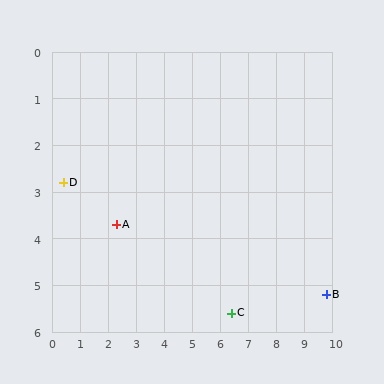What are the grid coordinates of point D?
Point D is at approximately (0.4, 2.8).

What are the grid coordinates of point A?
Point A is at approximately (2.3, 3.7).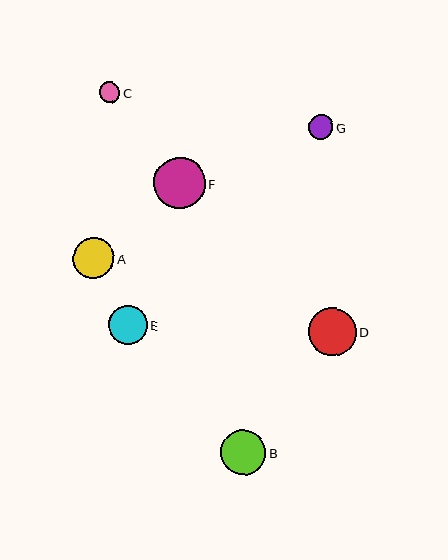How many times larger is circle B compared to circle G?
Circle B is approximately 1.9 times the size of circle G.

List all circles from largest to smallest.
From largest to smallest: F, D, B, A, E, G, C.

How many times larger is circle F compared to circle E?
Circle F is approximately 1.3 times the size of circle E.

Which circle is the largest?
Circle F is the largest with a size of approximately 51 pixels.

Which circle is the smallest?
Circle C is the smallest with a size of approximately 21 pixels.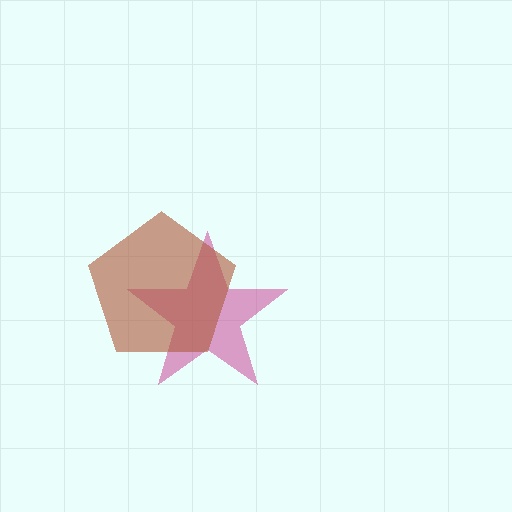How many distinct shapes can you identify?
There are 2 distinct shapes: a magenta star, a brown pentagon.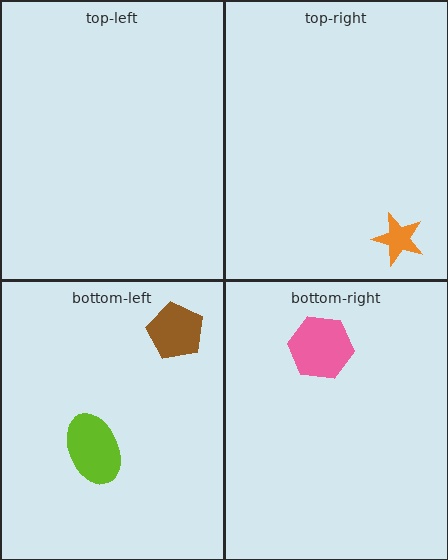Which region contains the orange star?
The top-right region.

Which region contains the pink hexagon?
The bottom-right region.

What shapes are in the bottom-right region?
The pink hexagon.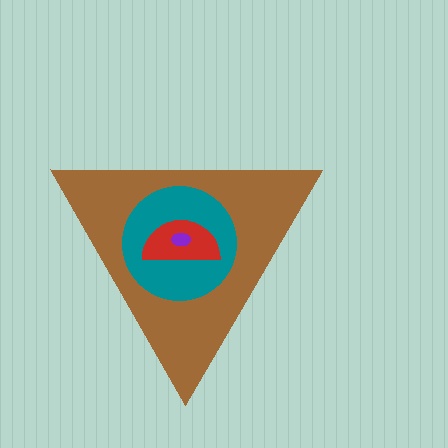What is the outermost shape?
The brown triangle.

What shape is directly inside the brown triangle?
The teal circle.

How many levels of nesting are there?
4.